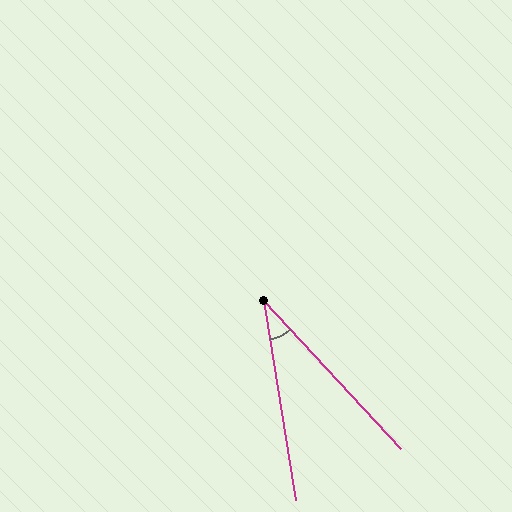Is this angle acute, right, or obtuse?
It is acute.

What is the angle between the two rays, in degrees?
Approximately 34 degrees.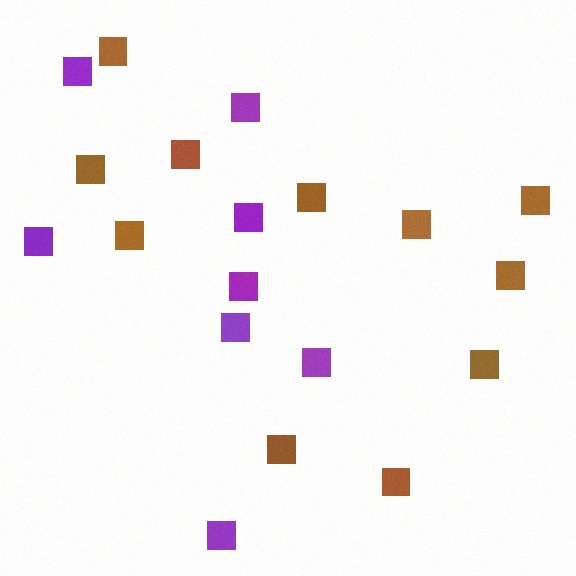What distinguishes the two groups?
There are 2 groups: one group of brown squares (11) and one group of purple squares (8).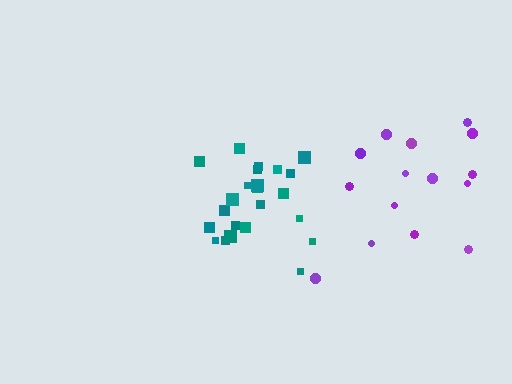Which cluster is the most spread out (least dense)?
Purple.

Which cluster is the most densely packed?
Teal.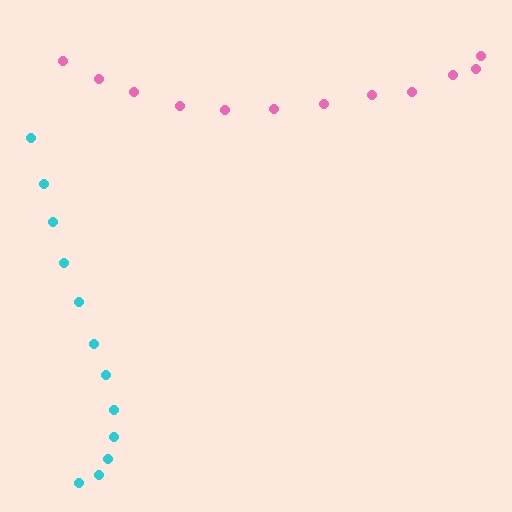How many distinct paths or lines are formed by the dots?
There are 2 distinct paths.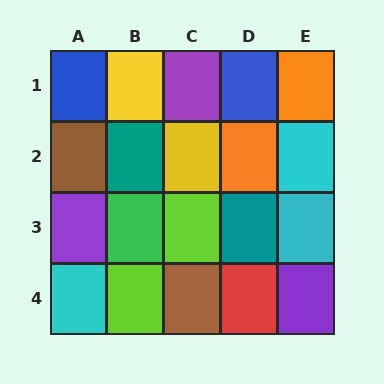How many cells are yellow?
2 cells are yellow.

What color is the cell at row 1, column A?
Blue.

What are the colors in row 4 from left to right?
Cyan, lime, brown, red, purple.